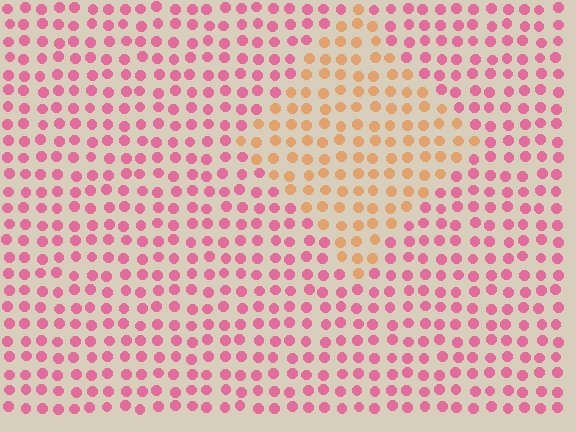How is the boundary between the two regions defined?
The boundary is defined purely by a slight shift in hue (about 51 degrees). Spacing, size, and orientation are identical on both sides.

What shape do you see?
I see a diamond.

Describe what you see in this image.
The image is filled with small pink elements in a uniform arrangement. A diamond-shaped region is visible where the elements are tinted to a slightly different hue, forming a subtle color boundary.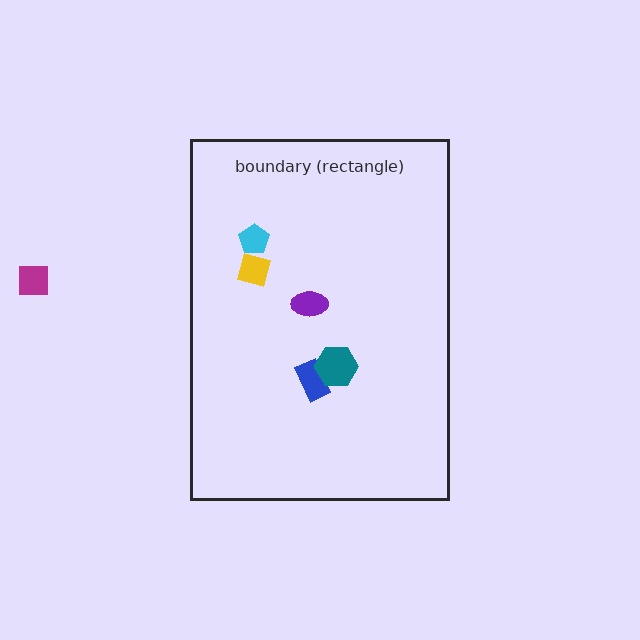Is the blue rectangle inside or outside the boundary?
Inside.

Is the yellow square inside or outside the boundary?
Inside.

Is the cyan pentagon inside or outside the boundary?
Inside.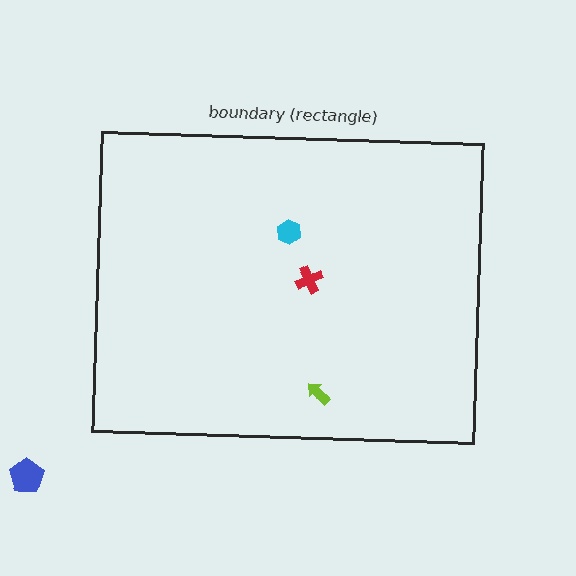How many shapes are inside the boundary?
3 inside, 1 outside.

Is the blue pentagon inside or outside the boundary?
Outside.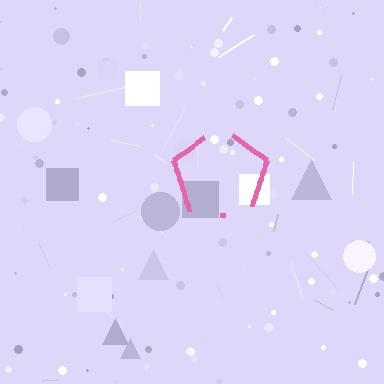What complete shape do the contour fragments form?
The contour fragments form a pentagon.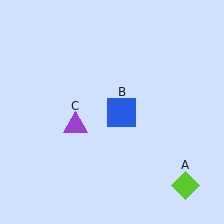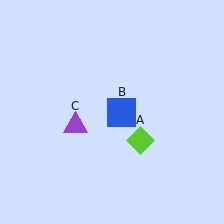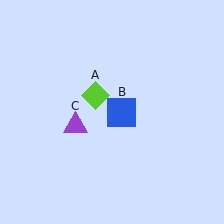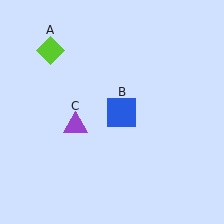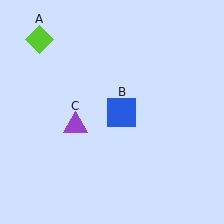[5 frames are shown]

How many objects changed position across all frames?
1 object changed position: lime diamond (object A).